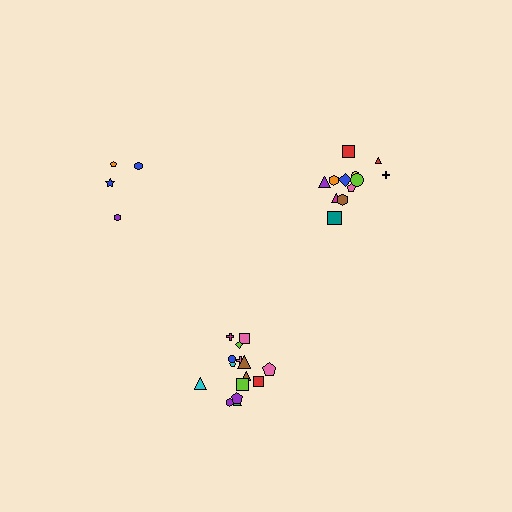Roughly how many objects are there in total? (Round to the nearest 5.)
Roughly 30 objects in total.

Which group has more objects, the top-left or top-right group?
The top-right group.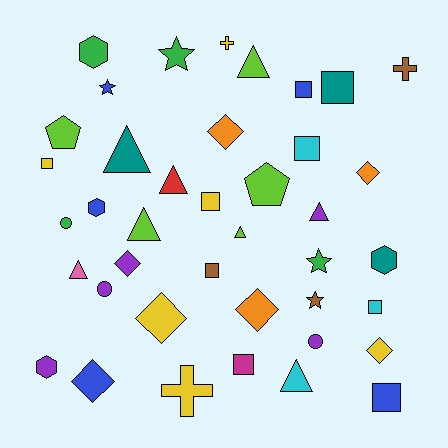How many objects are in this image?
There are 40 objects.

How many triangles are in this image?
There are 8 triangles.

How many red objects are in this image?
There is 1 red object.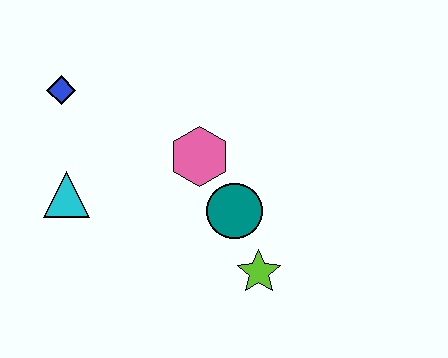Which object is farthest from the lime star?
The blue diamond is farthest from the lime star.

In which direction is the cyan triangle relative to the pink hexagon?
The cyan triangle is to the left of the pink hexagon.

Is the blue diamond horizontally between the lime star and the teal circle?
No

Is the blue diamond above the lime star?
Yes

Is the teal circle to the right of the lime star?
No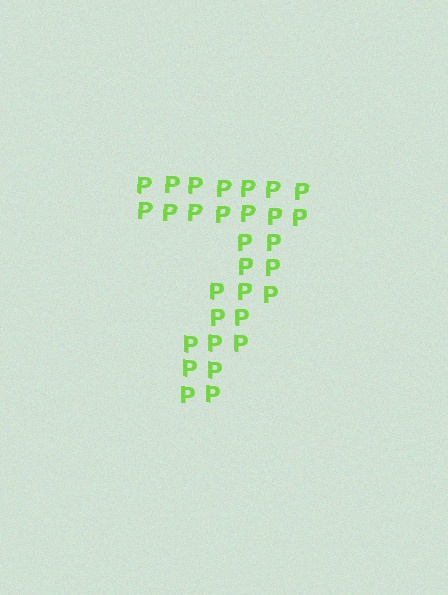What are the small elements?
The small elements are letter P's.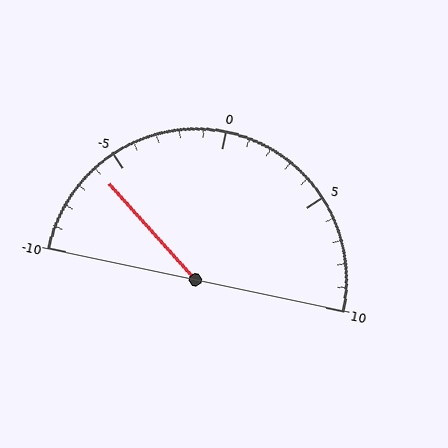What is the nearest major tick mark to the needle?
The nearest major tick mark is -5.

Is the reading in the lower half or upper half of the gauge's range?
The reading is in the lower half of the range (-10 to 10).